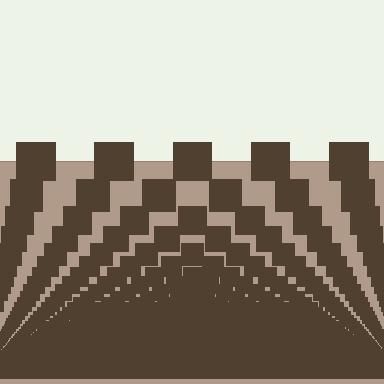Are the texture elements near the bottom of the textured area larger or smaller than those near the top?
Smaller. The gradient is inverted — elements near the bottom are smaller and denser.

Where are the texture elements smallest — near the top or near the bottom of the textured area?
Near the bottom.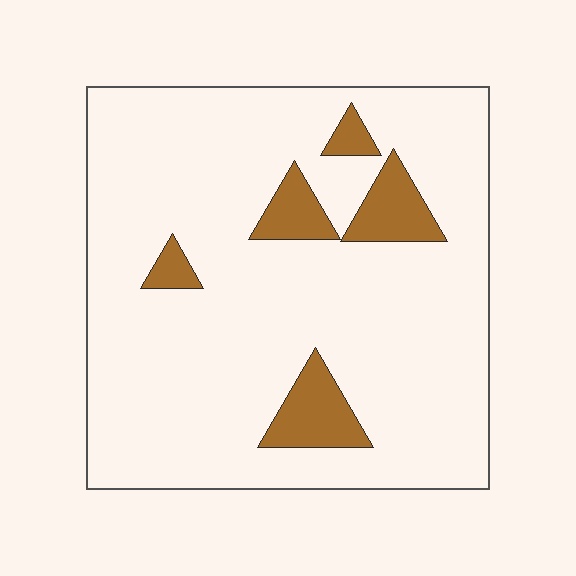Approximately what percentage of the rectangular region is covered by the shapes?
Approximately 10%.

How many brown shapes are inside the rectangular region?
5.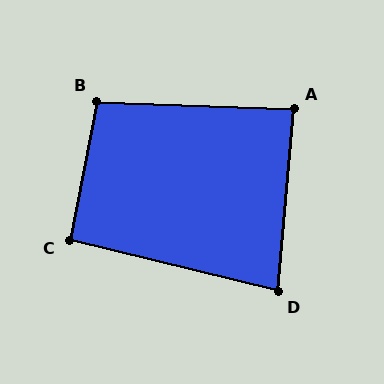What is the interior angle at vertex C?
Approximately 93 degrees (approximately right).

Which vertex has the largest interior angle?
B, at approximately 99 degrees.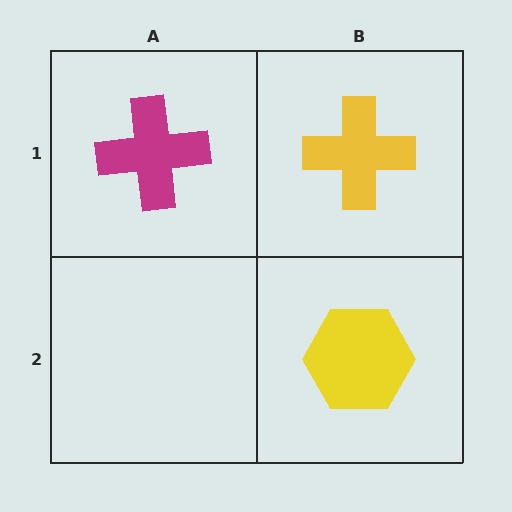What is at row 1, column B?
A yellow cross.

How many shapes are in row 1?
2 shapes.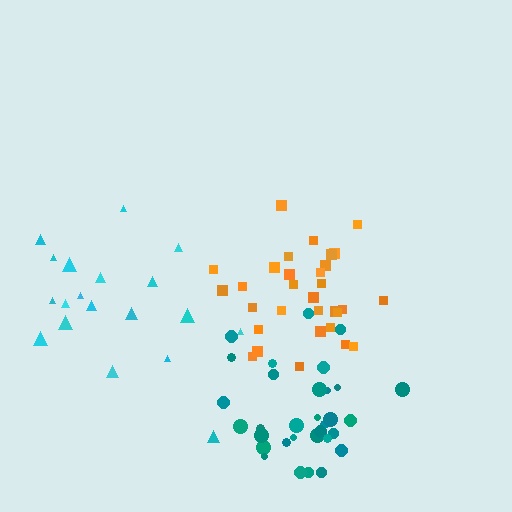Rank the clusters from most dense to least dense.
orange, teal, cyan.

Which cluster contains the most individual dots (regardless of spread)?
Teal (32).